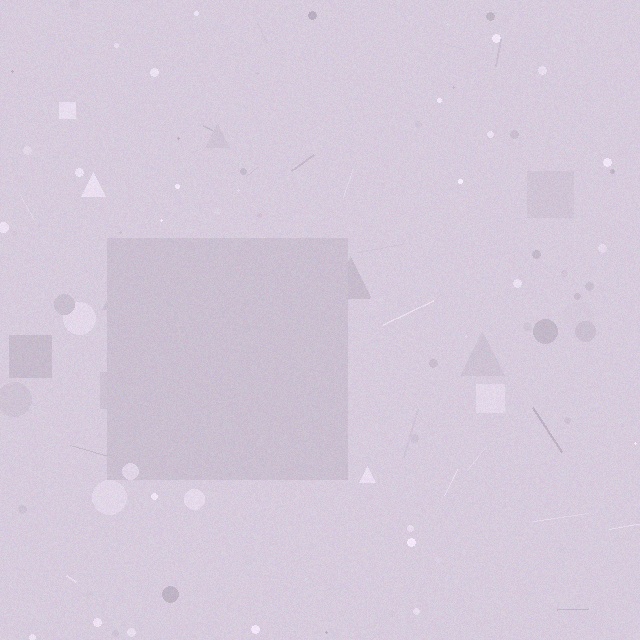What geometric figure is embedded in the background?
A square is embedded in the background.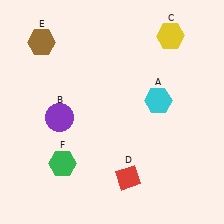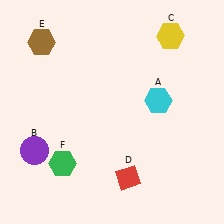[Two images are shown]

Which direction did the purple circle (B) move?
The purple circle (B) moved down.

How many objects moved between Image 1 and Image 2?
1 object moved between the two images.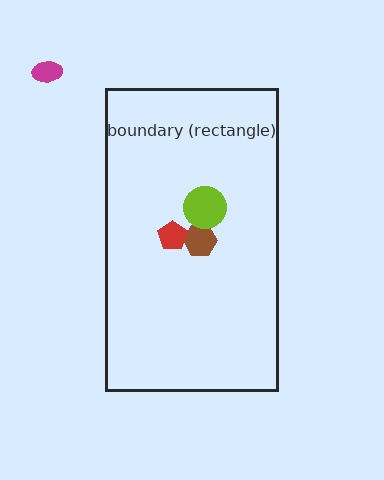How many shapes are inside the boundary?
3 inside, 1 outside.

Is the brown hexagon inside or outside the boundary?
Inside.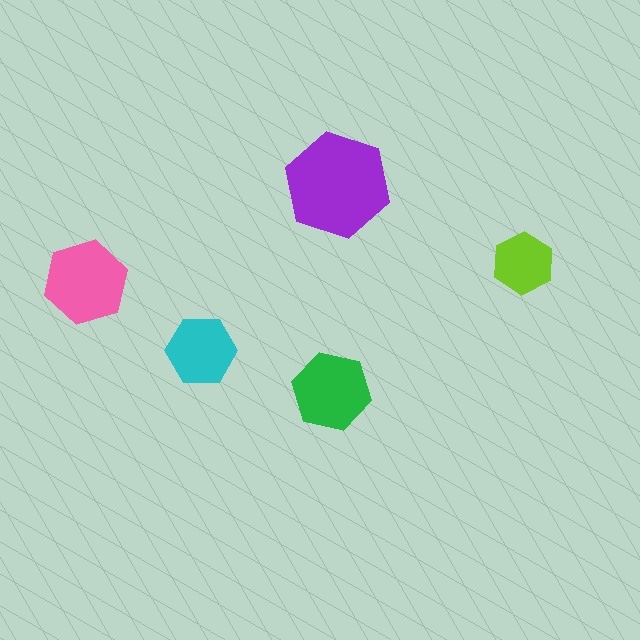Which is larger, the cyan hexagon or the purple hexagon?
The purple one.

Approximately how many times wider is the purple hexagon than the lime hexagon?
About 1.5 times wider.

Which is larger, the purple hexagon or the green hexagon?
The purple one.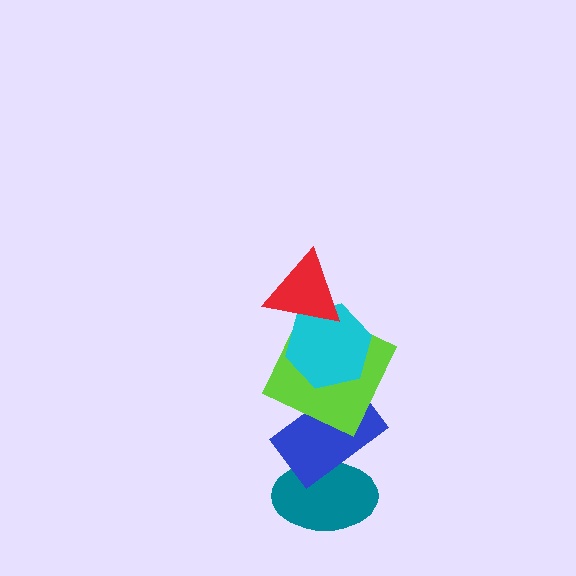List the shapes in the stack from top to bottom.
From top to bottom: the red triangle, the cyan hexagon, the lime square, the blue rectangle, the teal ellipse.